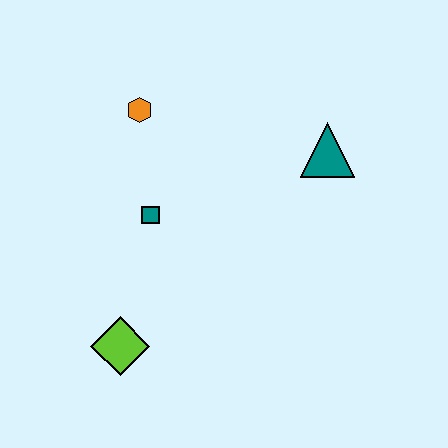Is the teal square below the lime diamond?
No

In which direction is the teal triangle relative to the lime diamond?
The teal triangle is to the right of the lime diamond.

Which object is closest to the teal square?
The orange hexagon is closest to the teal square.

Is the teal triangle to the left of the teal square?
No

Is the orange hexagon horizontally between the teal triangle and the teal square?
No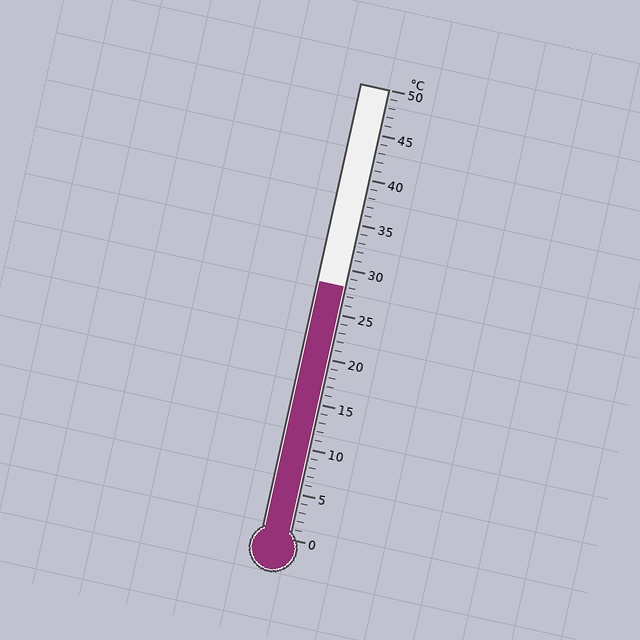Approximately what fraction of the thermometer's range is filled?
The thermometer is filled to approximately 55% of its range.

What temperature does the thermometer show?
The thermometer shows approximately 28°C.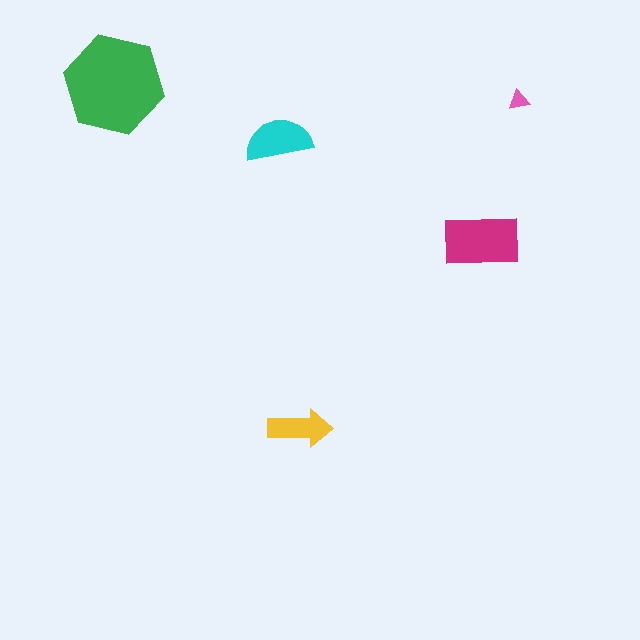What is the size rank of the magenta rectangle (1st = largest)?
2nd.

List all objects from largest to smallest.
The green hexagon, the magenta rectangle, the cyan semicircle, the yellow arrow, the pink triangle.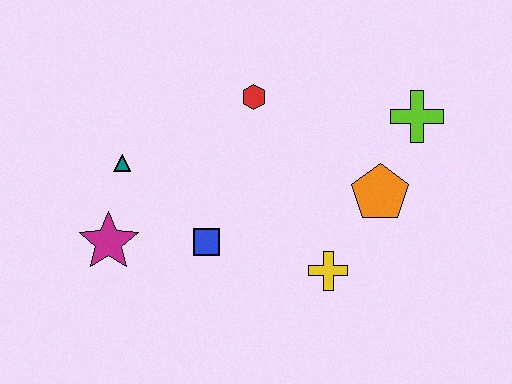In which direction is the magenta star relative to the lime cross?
The magenta star is to the left of the lime cross.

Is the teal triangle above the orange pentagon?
Yes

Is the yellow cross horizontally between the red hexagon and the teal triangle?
No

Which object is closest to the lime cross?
The orange pentagon is closest to the lime cross.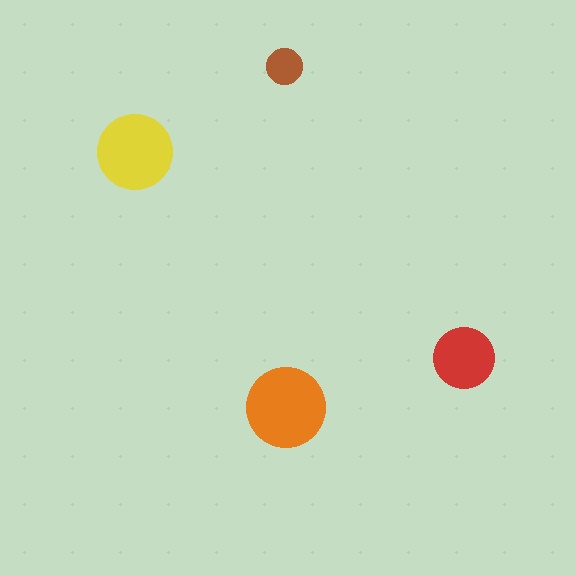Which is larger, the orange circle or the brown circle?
The orange one.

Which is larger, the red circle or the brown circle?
The red one.